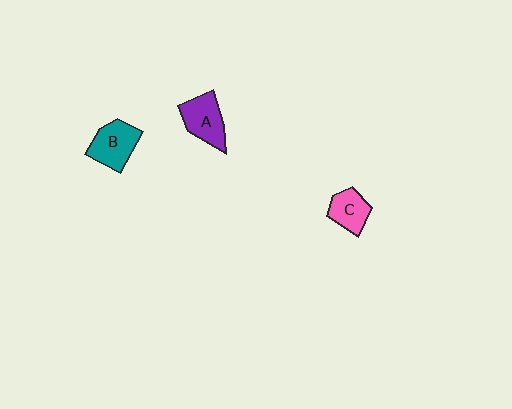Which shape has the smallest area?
Shape C (pink).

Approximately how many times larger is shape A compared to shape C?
Approximately 1.3 times.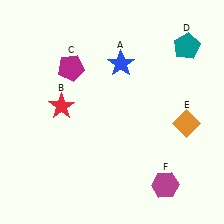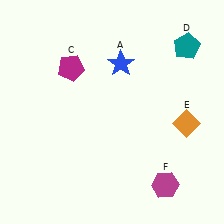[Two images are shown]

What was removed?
The red star (B) was removed in Image 2.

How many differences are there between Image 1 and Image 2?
There is 1 difference between the two images.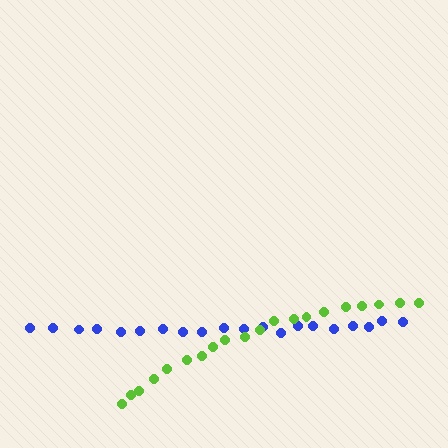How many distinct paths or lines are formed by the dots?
There are 2 distinct paths.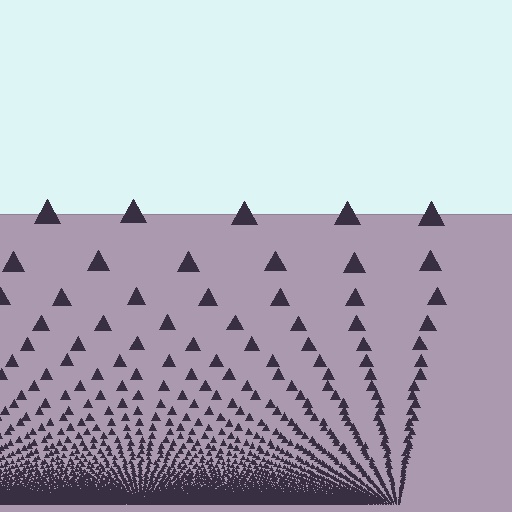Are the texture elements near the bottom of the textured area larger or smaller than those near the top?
Smaller. The gradient is inverted — elements near the bottom are smaller and denser.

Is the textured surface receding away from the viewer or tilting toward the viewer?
The surface appears to tilt toward the viewer. Texture elements get larger and sparser toward the top.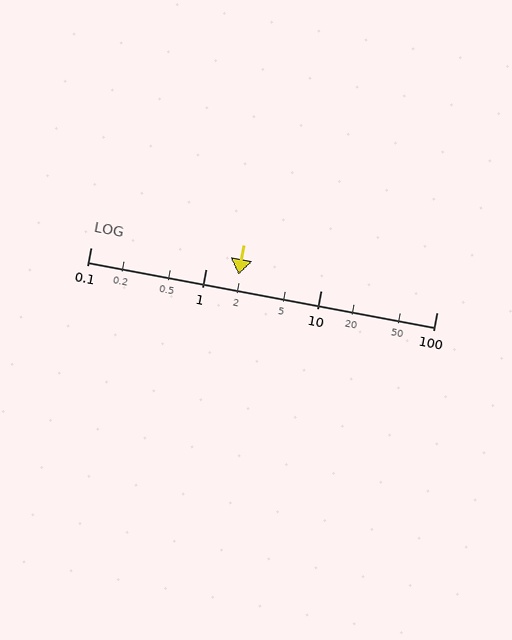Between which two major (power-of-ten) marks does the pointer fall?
The pointer is between 1 and 10.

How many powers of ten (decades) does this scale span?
The scale spans 3 decades, from 0.1 to 100.